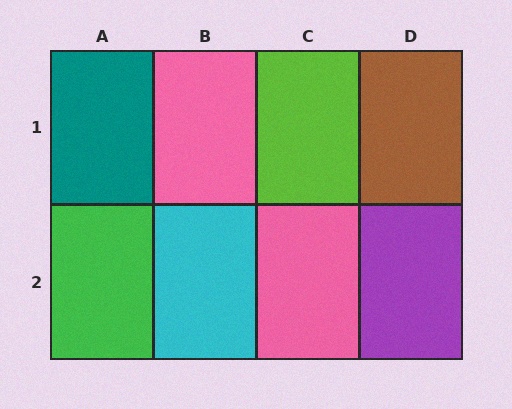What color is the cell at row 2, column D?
Purple.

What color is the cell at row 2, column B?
Cyan.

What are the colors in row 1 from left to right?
Teal, pink, lime, brown.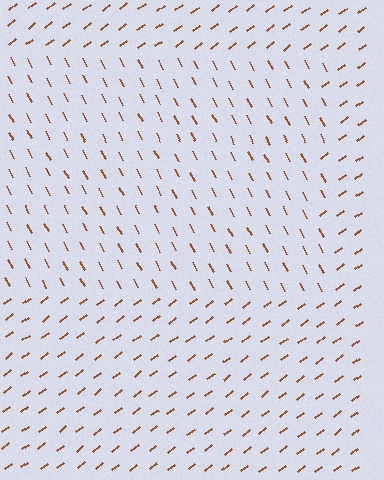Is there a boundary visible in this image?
Yes, there is a texture boundary formed by a change in line orientation.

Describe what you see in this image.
The image is filled with small brown line segments. A rectangle region in the image has lines oriented differently from the surrounding lines, creating a visible texture boundary.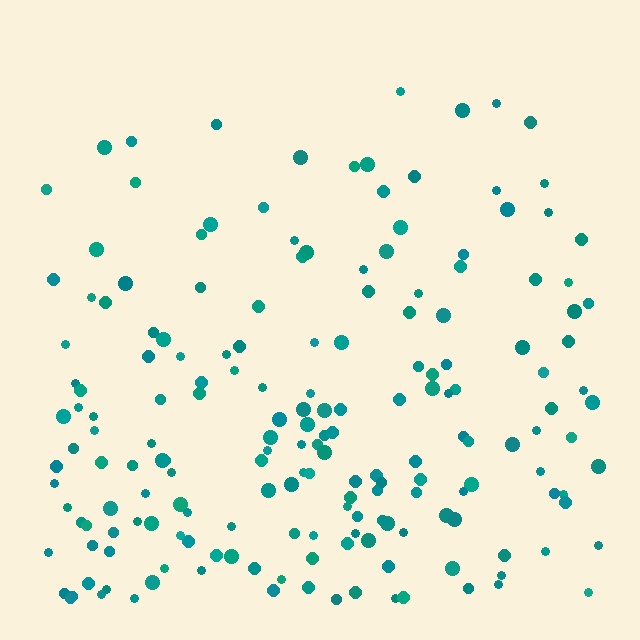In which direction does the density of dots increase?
From top to bottom, with the bottom side densest.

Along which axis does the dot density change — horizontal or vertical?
Vertical.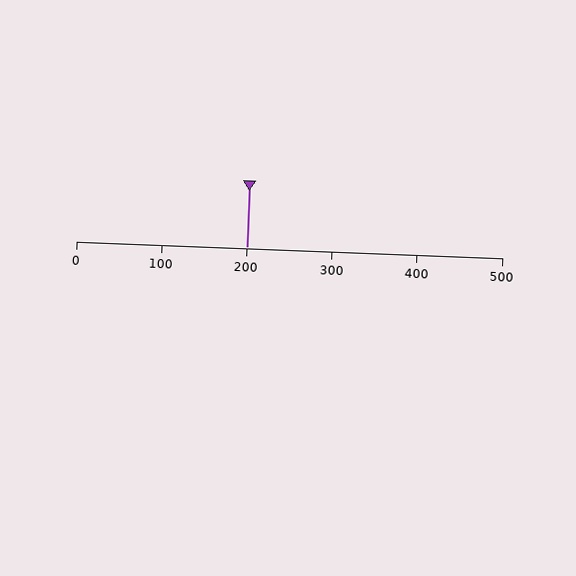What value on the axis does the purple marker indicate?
The marker indicates approximately 200.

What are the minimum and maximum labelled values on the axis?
The axis runs from 0 to 500.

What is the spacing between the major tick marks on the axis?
The major ticks are spaced 100 apart.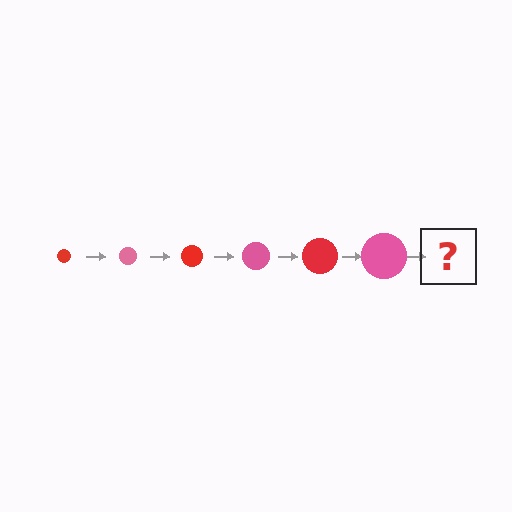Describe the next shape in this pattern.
It should be a red circle, larger than the previous one.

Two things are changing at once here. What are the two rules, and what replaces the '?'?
The two rules are that the circle grows larger each step and the color cycles through red and pink. The '?' should be a red circle, larger than the previous one.